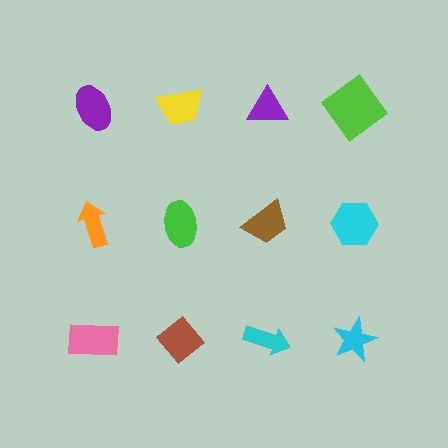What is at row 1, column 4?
A lime diamond.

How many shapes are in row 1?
4 shapes.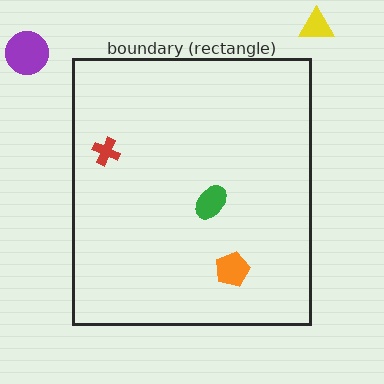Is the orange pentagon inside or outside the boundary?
Inside.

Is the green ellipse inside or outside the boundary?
Inside.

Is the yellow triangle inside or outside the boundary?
Outside.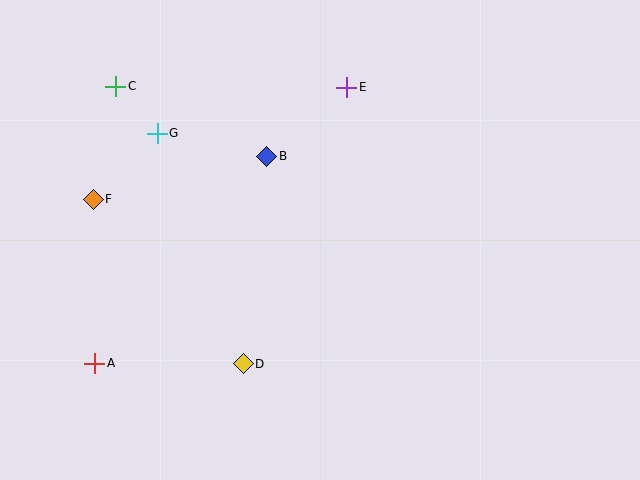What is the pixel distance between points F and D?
The distance between F and D is 223 pixels.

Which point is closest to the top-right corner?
Point E is closest to the top-right corner.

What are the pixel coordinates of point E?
Point E is at (347, 87).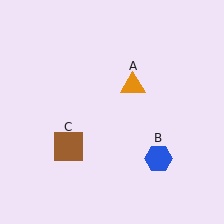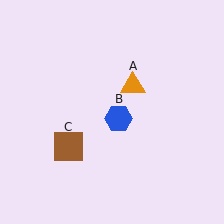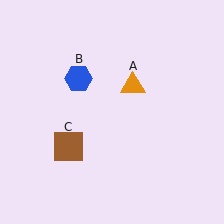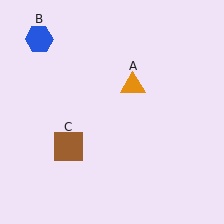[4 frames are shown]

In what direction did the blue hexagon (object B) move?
The blue hexagon (object B) moved up and to the left.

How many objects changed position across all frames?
1 object changed position: blue hexagon (object B).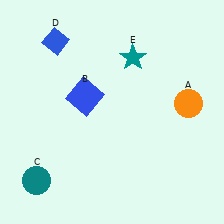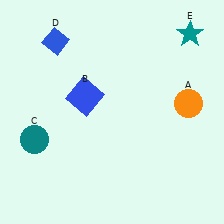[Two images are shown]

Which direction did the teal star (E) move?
The teal star (E) moved right.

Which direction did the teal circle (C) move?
The teal circle (C) moved up.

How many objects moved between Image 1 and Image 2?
2 objects moved between the two images.